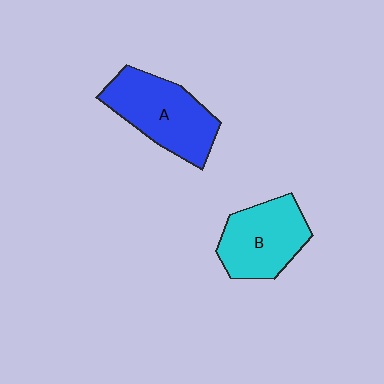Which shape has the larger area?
Shape A (blue).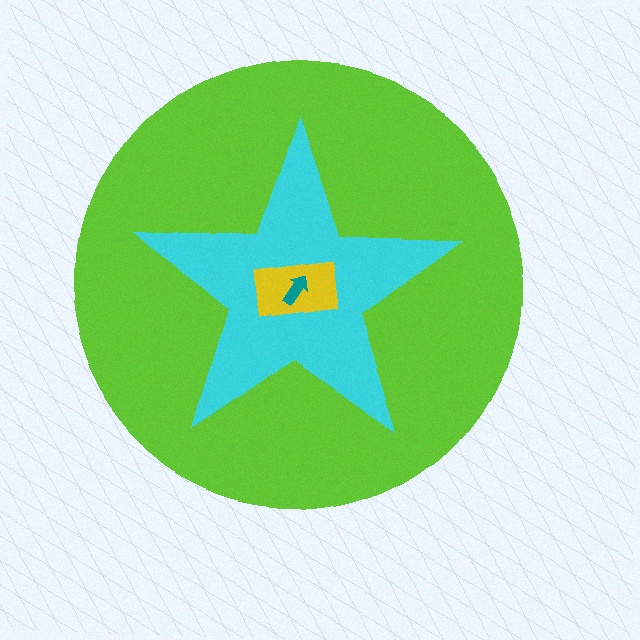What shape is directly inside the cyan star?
The yellow rectangle.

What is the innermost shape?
The teal arrow.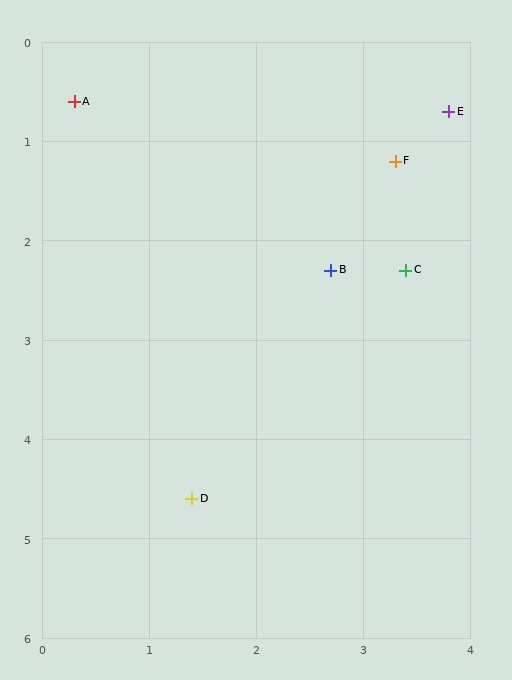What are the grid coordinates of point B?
Point B is at approximately (2.7, 2.3).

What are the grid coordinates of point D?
Point D is at approximately (1.4, 4.6).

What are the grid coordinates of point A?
Point A is at approximately (0.3, 0.6).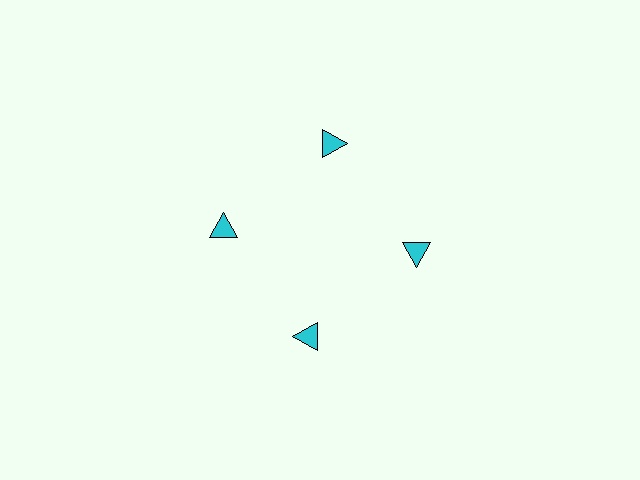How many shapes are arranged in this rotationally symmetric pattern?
There are 4 shapes, arranged in 4 groups of 1.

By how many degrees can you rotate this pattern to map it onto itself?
The pattern maps onto itself every 90 degrees of rotation.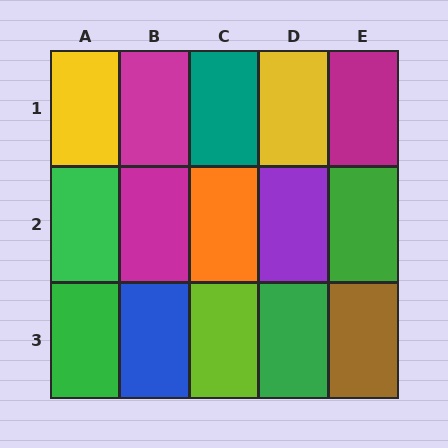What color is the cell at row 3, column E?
Brown.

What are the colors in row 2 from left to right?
Green, magenta, orange, purple, green.